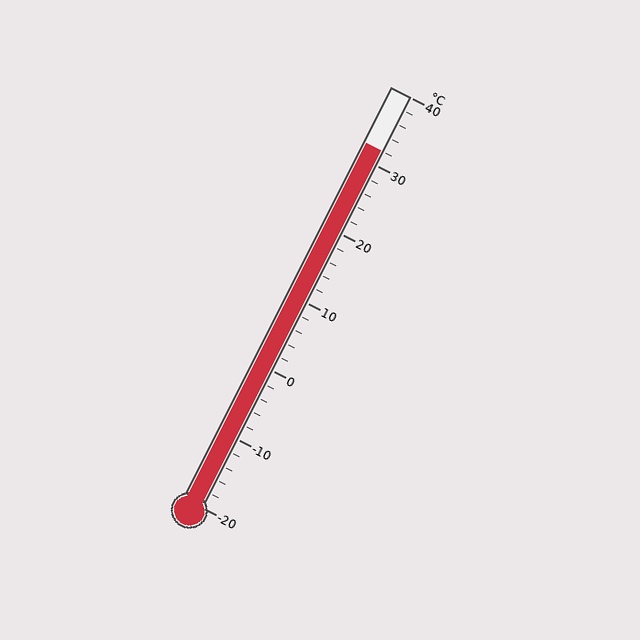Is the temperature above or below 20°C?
The temperature is above 20°C.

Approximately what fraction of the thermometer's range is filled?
The thermometer is filled to approximately 85% of its range.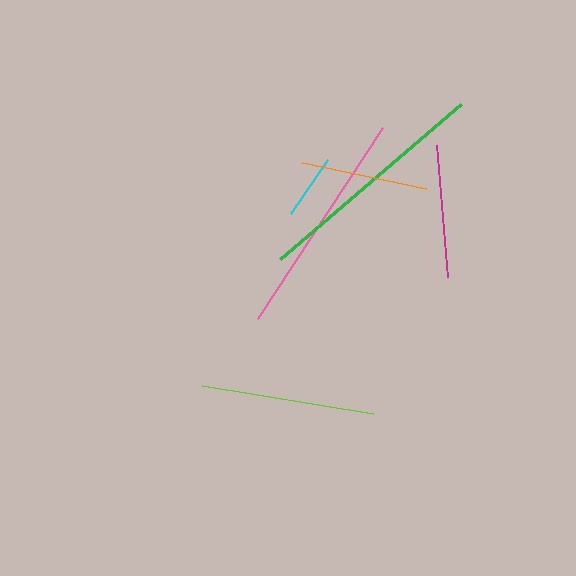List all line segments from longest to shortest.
From longest to shortest: green, pink, lime, magenta, orange, cyan.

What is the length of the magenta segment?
The magenta segment is approximately 132 pixels long.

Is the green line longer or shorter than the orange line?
The green line is longer than the orange line.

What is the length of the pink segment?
The pink segment is approximately 228 pixels long.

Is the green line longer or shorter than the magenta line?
The green line is longer than the magenta line.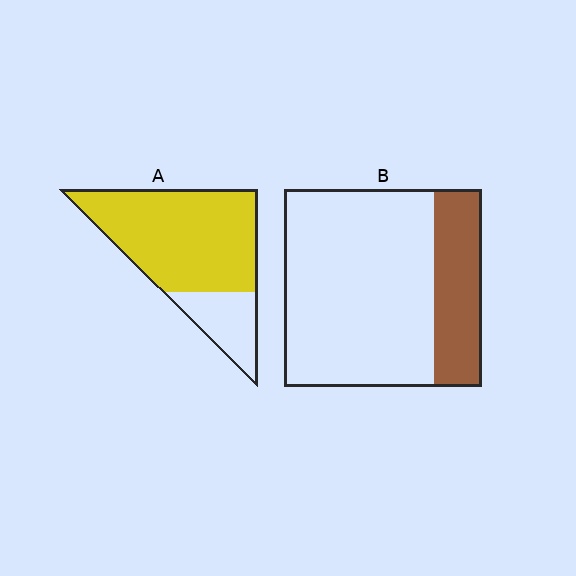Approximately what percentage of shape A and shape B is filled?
A is approximately 75% and B is approximately 25%.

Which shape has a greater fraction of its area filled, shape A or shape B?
Shape A.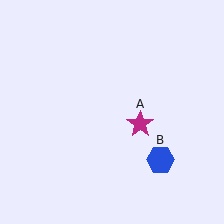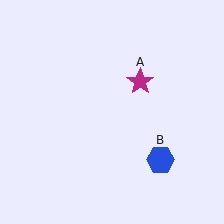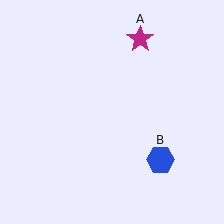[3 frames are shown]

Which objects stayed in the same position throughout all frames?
Blue hexagon (object B) remained stationary.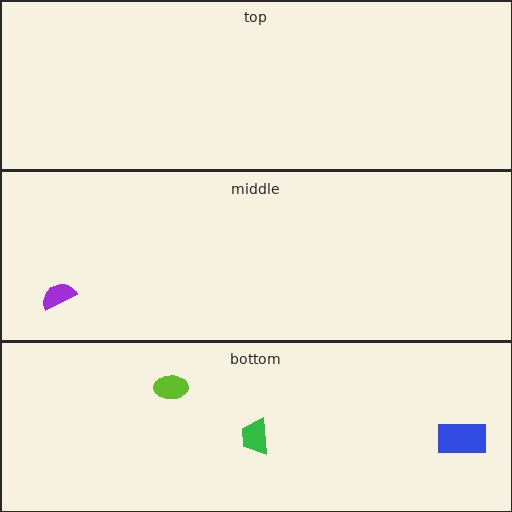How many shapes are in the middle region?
1.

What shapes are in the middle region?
The purple semicircle.